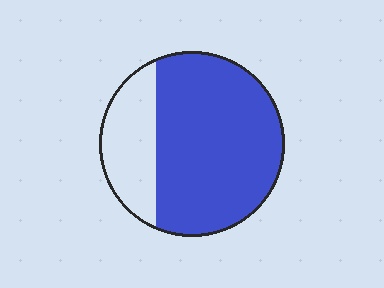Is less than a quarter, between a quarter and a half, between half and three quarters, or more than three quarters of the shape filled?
Between half and three quarters.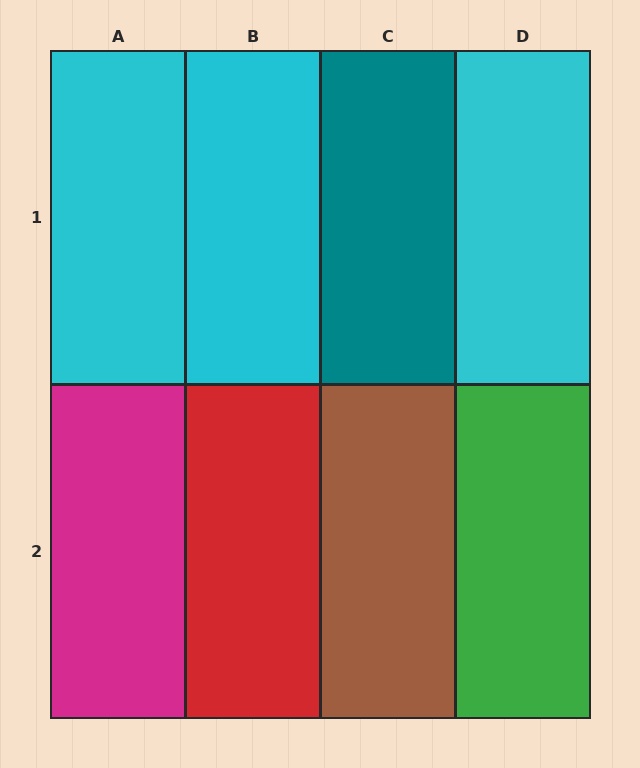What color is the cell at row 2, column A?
Magenta.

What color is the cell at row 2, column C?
Brown.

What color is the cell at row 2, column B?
Red.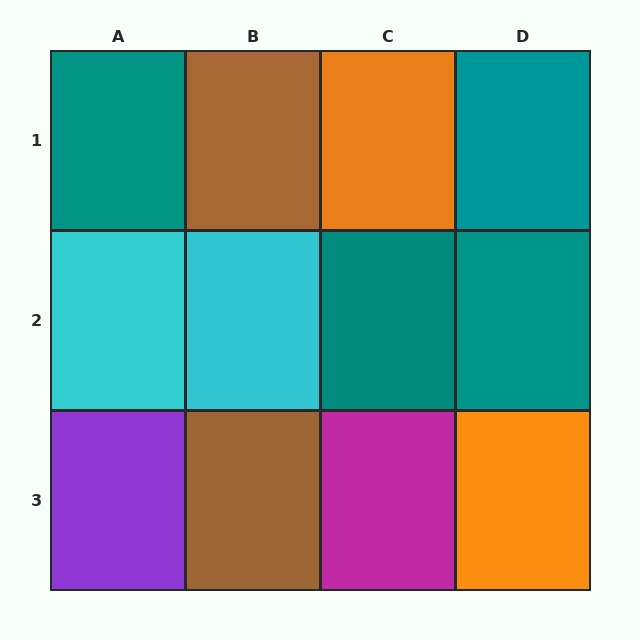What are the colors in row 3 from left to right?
Purple, brown, magenta, orange.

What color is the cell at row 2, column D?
Teal.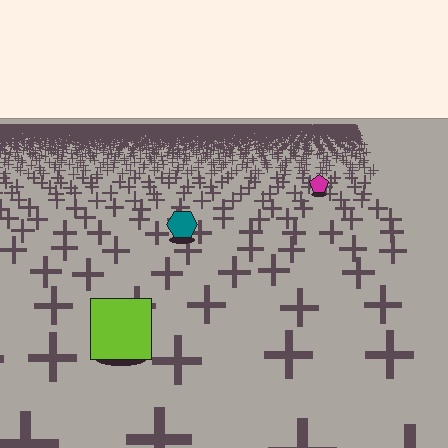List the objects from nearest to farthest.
From nearest to farthest: the lime square, the teal hexagon, the magenta pentagon.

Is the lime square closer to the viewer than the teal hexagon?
Yes. The lime square is closer — you can tell from the texture gradient: the ground texture is coarser near it.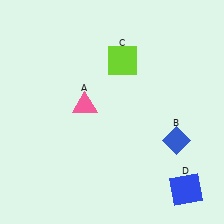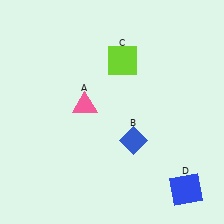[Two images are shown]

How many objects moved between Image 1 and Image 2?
1 object moved between the two images.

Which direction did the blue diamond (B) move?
The blue diamond (B) moved left.